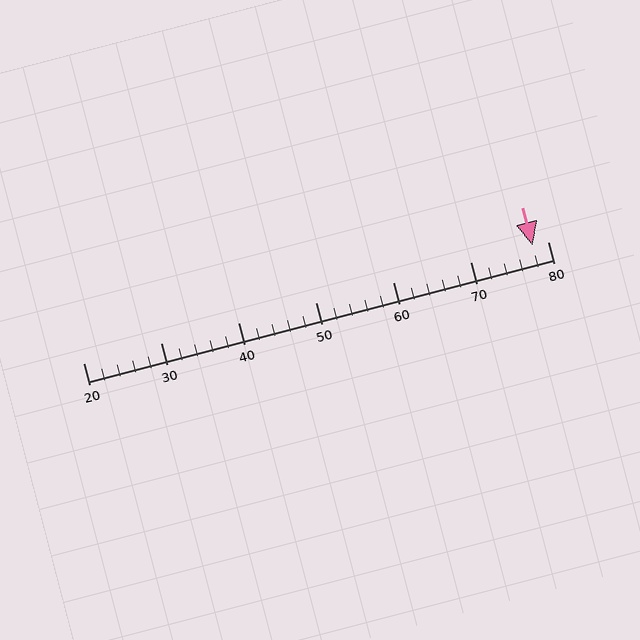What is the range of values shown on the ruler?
The ruler shows values from 20 to 80.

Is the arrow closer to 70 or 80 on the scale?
The arrow is closer to 80.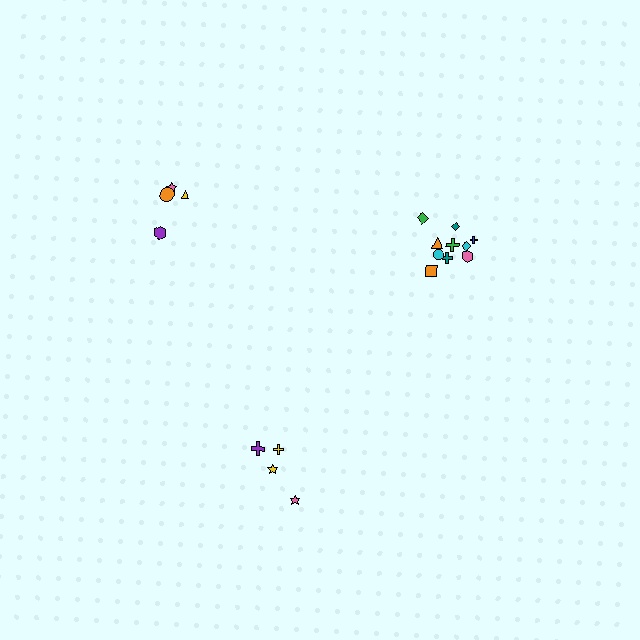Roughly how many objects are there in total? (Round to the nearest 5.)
Roughly 20 objects in total.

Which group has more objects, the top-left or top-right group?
The top-right group.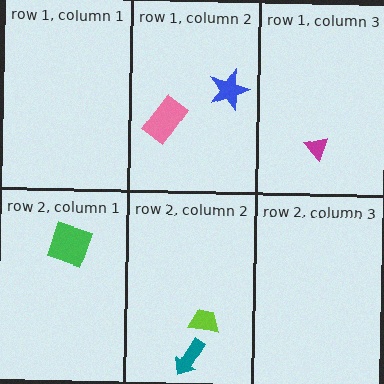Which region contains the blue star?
The row 1, column 2 region.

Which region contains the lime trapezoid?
The row 2, column 2 region.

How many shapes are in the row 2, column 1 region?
1.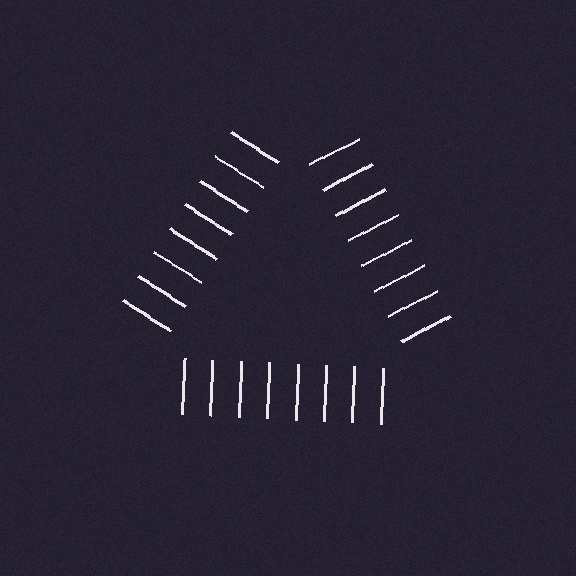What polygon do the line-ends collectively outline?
An illusory triangle — the line segments terminate on its edges but no continuous stroke is drawn.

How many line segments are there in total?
24 — 8 along each of the 3 edges.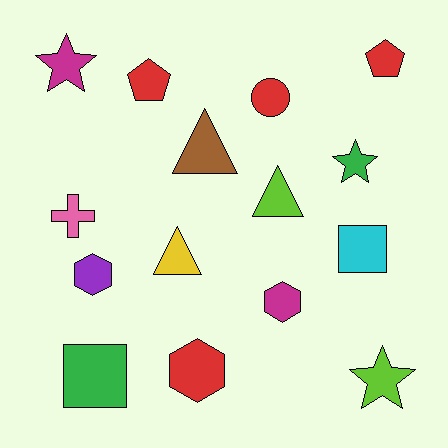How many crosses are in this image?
There is 1 cross.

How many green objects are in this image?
There are 2 green objects.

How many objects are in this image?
There are 15 objects.